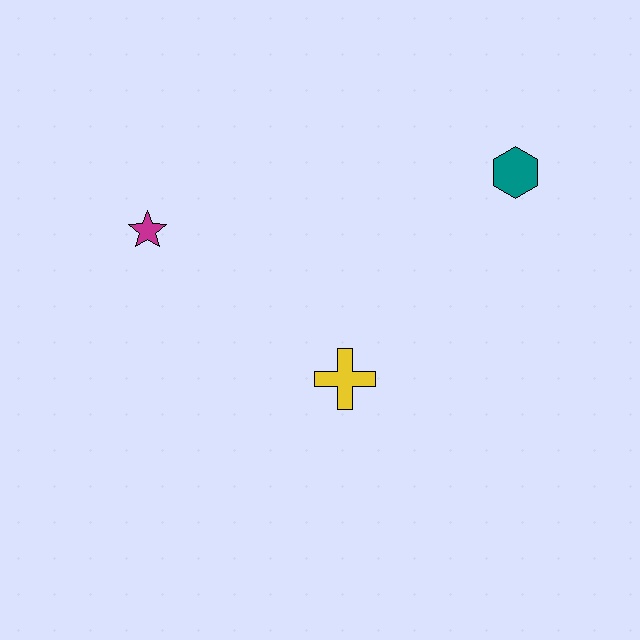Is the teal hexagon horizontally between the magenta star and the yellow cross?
No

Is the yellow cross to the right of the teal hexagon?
No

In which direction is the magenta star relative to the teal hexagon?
The magenta star is to the left of the teal hexagon.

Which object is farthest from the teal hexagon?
The magenta star is farthest from the teal hexagon.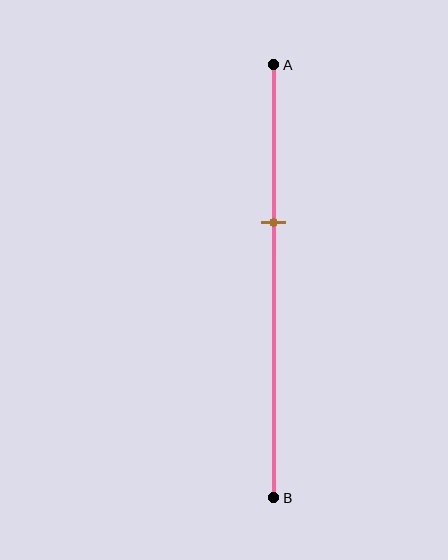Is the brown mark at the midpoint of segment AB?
No, the mark is at about 35% from A, not at the 50% midpoint.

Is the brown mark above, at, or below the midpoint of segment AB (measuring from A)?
The brown mark is above the midpoint of segment AB.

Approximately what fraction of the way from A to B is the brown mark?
The brown mark is approximately 35% of the way from A to B.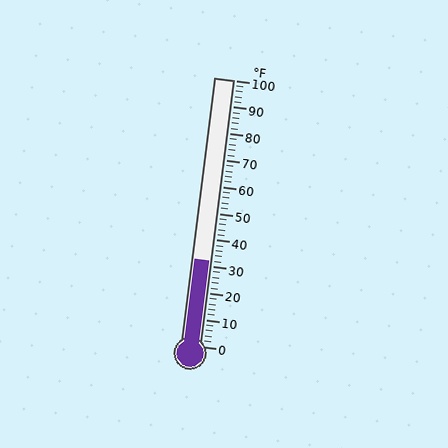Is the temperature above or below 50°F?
The temperature is below 50°F.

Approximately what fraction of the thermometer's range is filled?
The thermometer is filled to approximately 30% of its range.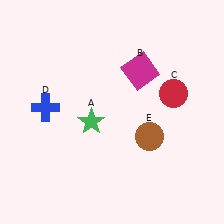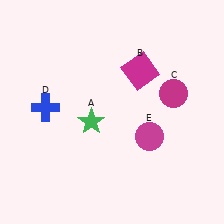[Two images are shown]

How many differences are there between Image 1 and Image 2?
There are 2 differences between the two images.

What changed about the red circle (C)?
In Image 1, C is red. In Image 2, it changed to magenta.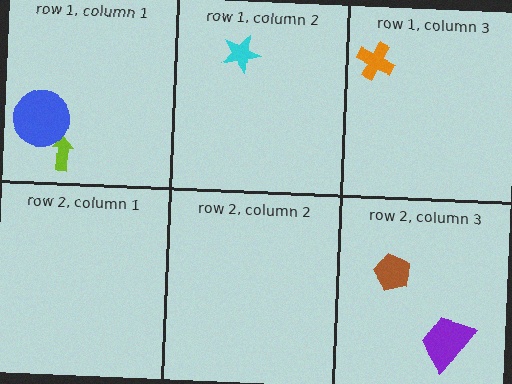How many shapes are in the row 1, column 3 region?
1.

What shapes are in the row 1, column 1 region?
The lime arrow, the blue circle.